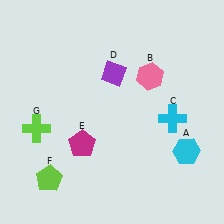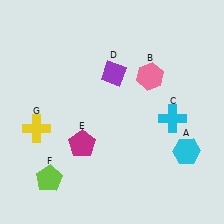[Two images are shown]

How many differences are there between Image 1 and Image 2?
There is 1 difference between the two images.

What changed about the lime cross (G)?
In Image 1, G is lime. In Image 2, it changed to yellow.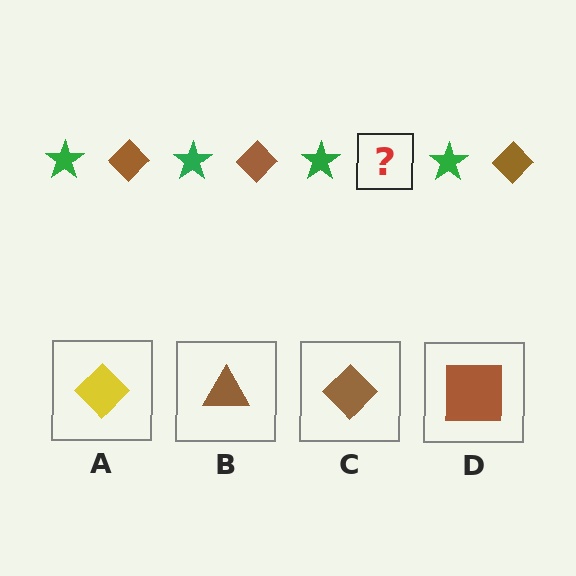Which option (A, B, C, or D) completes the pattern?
C.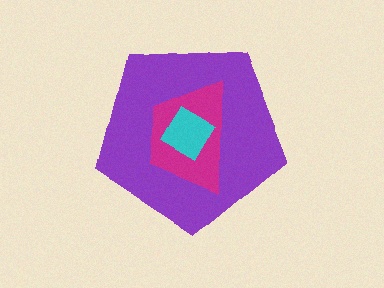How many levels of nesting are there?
3.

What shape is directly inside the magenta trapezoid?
The cyan diamond.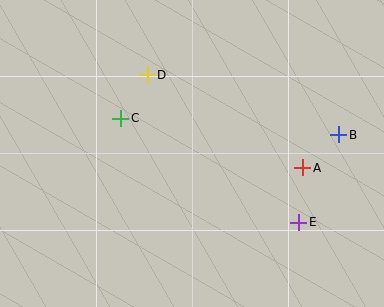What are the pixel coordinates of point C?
Point C is at (121, 118).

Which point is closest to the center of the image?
Point C at (121, 118) is closest to the center.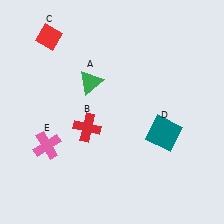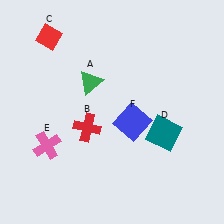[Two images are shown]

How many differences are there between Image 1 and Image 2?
There is 1 difference between the two images.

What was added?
A blue square (F) was added in Image 2.